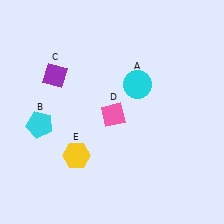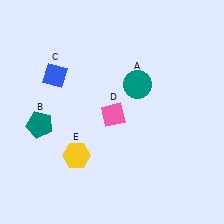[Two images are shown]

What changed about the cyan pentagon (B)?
In Image 1, B is cyan. In Image 2, it changed to teal.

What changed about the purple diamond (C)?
In Image 1, C is purple. In Image 2, it changed to blue.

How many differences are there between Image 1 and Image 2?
There are 3 differences between the two images.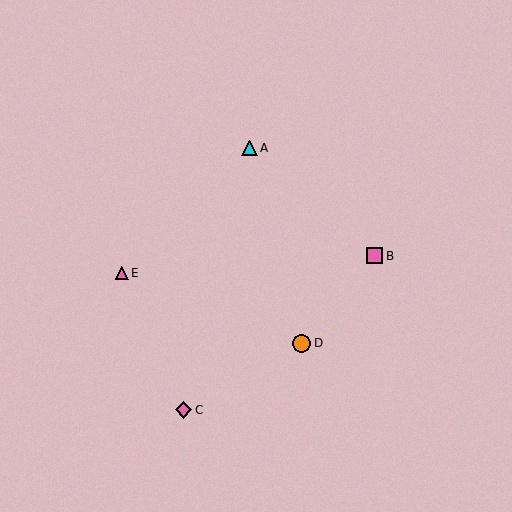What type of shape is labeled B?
Shape B is a pink square.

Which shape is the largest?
The orange circle (labeled D) is the largest.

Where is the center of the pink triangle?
The center of the pink triangle is at (122, 273).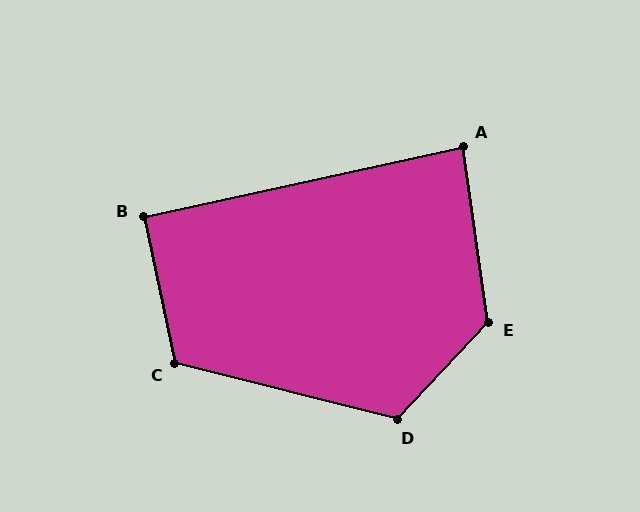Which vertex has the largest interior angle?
E, at approximately 129 degrees.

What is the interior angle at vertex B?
Approximately 91 degrees (approximately right).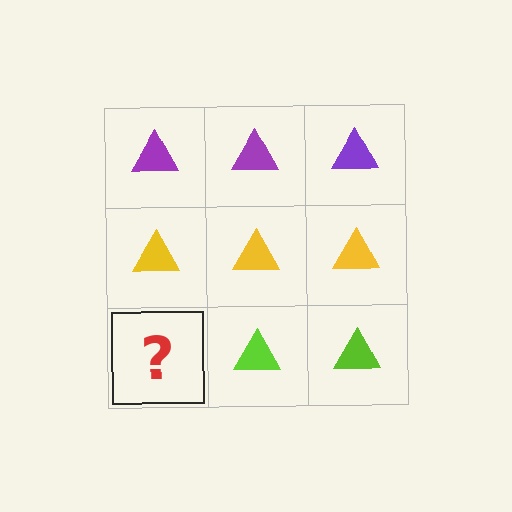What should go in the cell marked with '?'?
The missing cell should contain a lime triangle.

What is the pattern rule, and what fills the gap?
The rule is that each row has a consistent color. The gap should be filled with a lime triangle.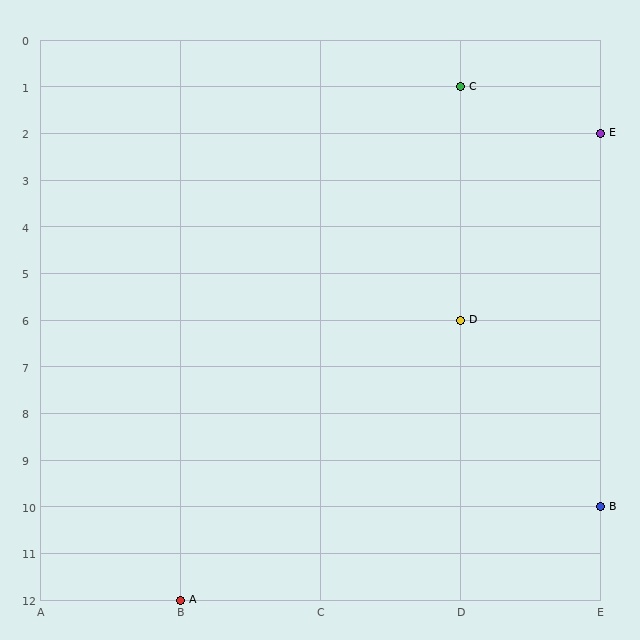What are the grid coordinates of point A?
Point A is at grid coordinates (B, 12).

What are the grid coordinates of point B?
Point B is at grid coordinates (E, 10).